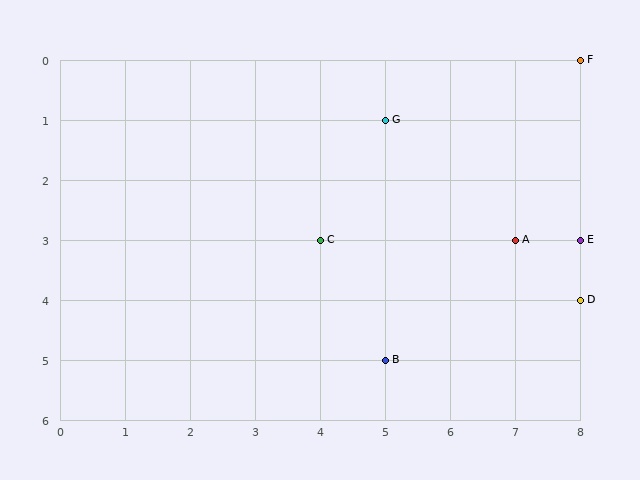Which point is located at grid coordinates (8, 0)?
Point F is at (8, 0).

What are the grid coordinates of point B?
Point B is at grid coordinates (5, 5).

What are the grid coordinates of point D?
Point D is at grid coordinates (8, 4).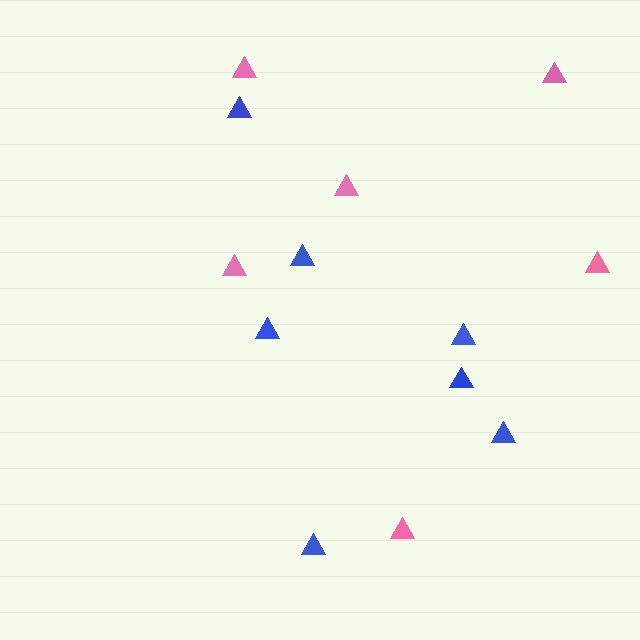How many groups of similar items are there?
There are 2 groups: one group of blue triangles (7) and one group of pink triangles (6).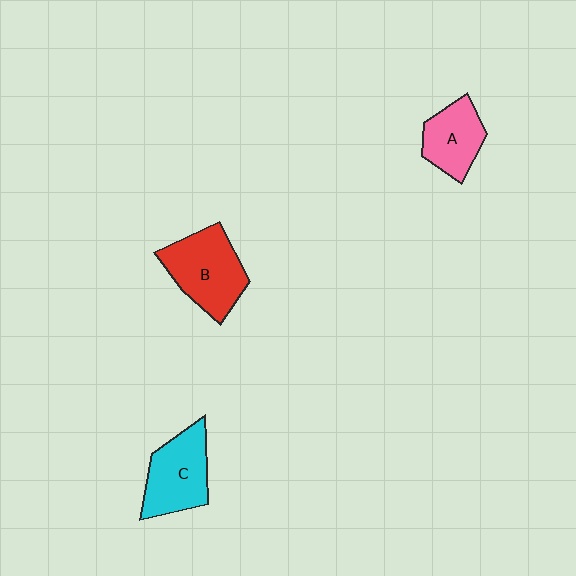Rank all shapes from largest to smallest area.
From largest to smallest: B (red), C (cyan), A (pink).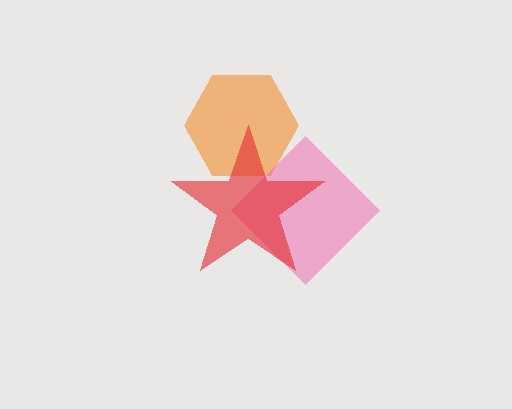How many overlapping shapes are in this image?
There are 3 overlapping shapes in the image.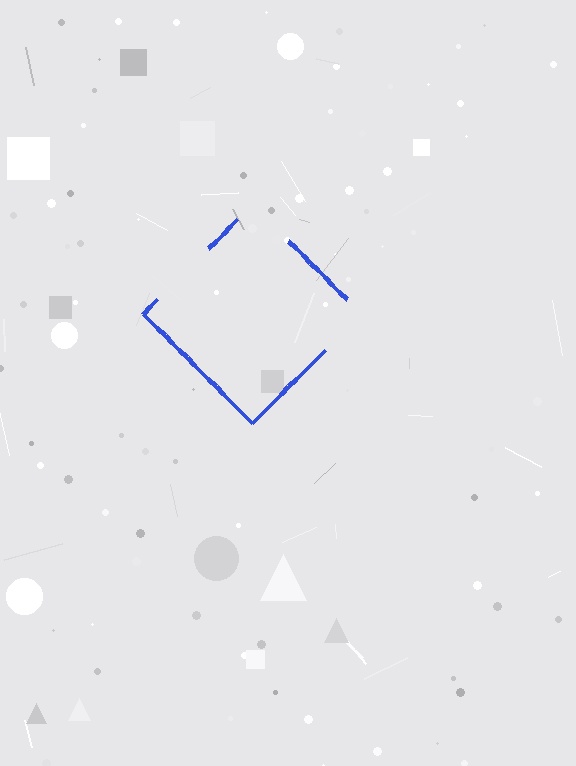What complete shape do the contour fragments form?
The contour fragments form a diamond.